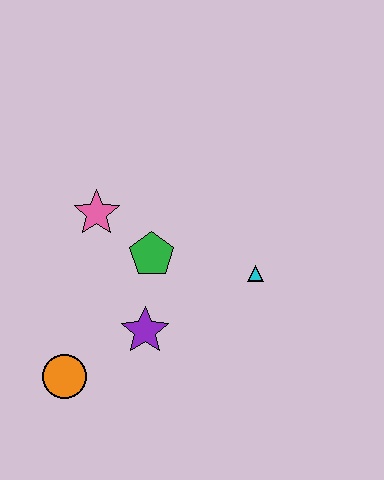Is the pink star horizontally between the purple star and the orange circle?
Yes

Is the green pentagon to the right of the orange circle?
Yes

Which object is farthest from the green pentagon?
The orange circle is farthest from the green pentagon.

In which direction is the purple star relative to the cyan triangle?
The purple star is to the left of the cyan triangle.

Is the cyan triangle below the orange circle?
No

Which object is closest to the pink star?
The green pentagon is closest to the pink star.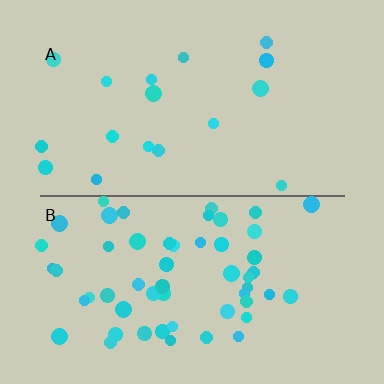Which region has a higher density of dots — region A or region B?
B (the bottom).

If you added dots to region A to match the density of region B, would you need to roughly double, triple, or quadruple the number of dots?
Approximately triple.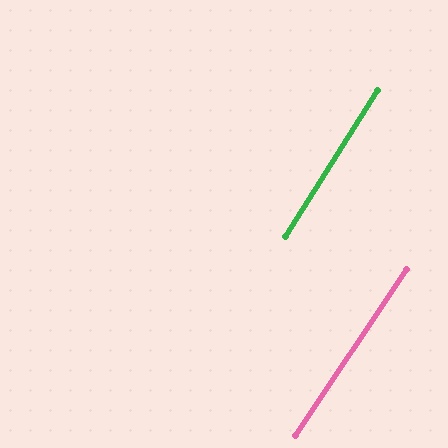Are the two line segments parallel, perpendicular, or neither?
Parallel — their directions differ by only 1.5°.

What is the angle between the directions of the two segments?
Approximately 1 degree.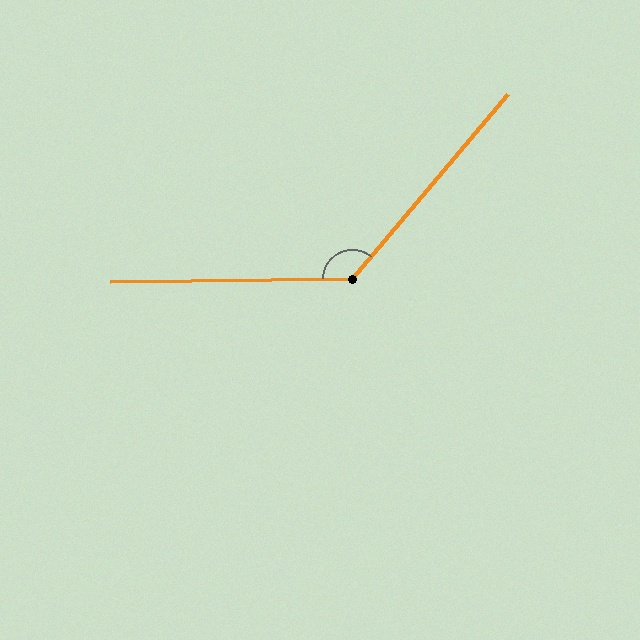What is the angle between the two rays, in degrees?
Approximately 131 degrees.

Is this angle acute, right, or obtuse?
It is obtuse.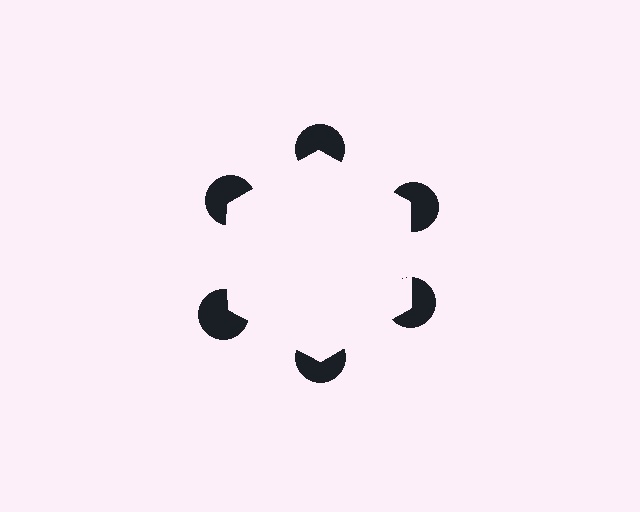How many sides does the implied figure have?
6 sides.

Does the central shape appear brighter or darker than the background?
It typically appears slightly brighter than the background, even though no actual brightness change is drawn.